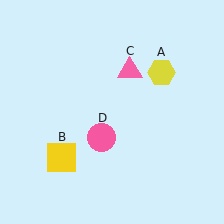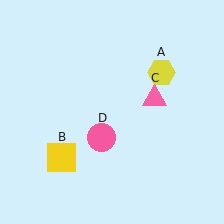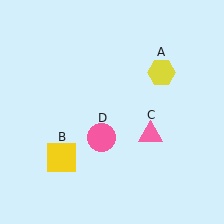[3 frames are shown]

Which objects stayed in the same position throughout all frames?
Yellow hexagon (object A) and yellow square (object B) and pink circle (object D) remained stationary.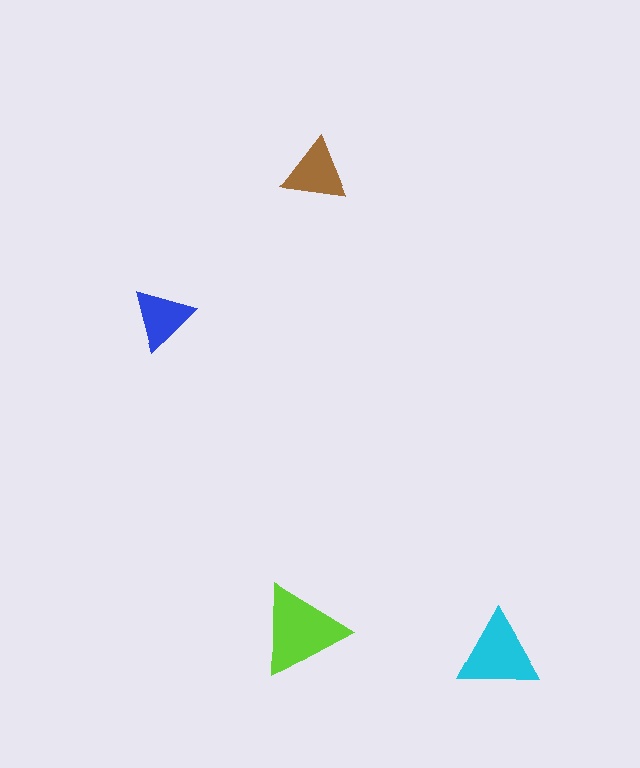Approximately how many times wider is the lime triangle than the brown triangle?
About 1.5 times wider.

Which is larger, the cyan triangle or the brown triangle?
The cyan one.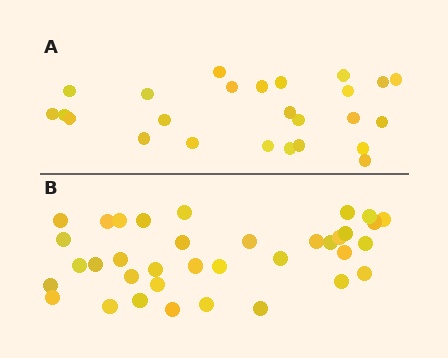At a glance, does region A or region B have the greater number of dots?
Region B (the bottom region) has more dots.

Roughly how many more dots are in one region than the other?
Region B has roughly 12 or so more dots than region A.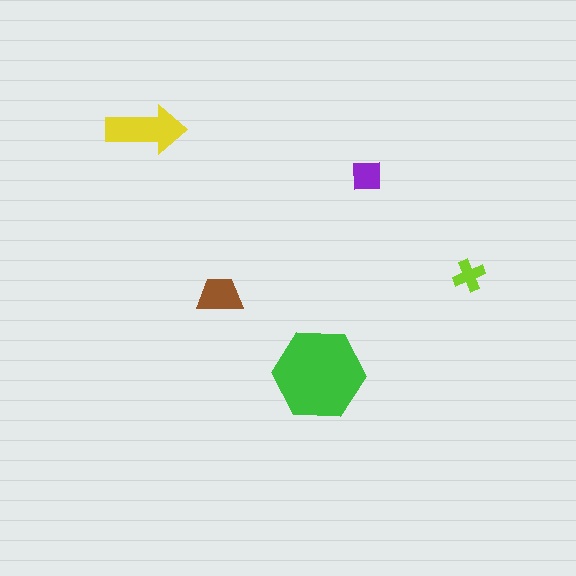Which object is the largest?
The green hexagon.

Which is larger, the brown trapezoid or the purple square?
The brown trapezoid.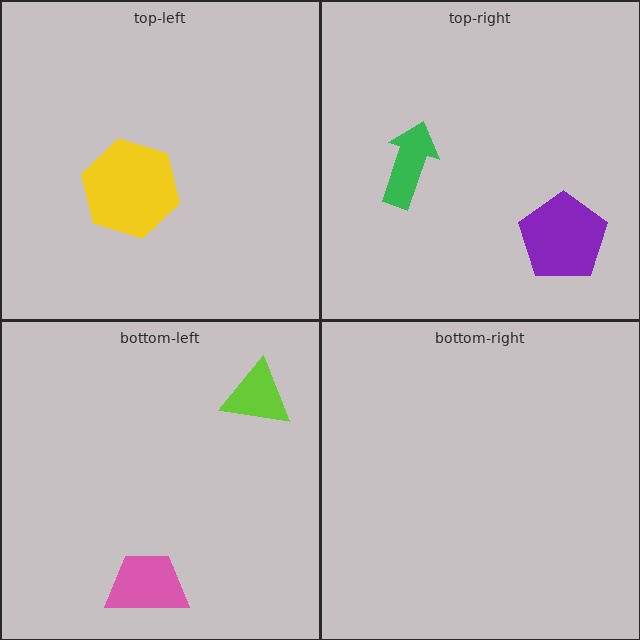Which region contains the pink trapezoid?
The bottom-left region.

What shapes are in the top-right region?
The green arrow, the purple pentagon.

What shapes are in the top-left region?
The yellow hexagon.